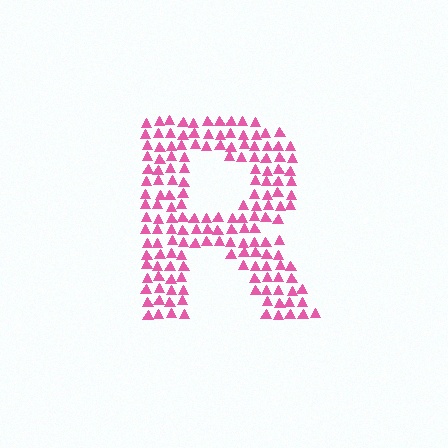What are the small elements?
The small elements are triangles.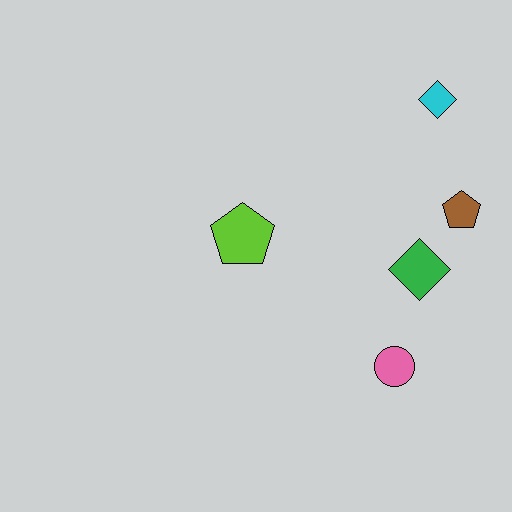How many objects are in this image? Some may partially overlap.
There are 5 objects.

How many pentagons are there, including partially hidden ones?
There are 2 pentagons.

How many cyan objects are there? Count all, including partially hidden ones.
There is 1 cyan object.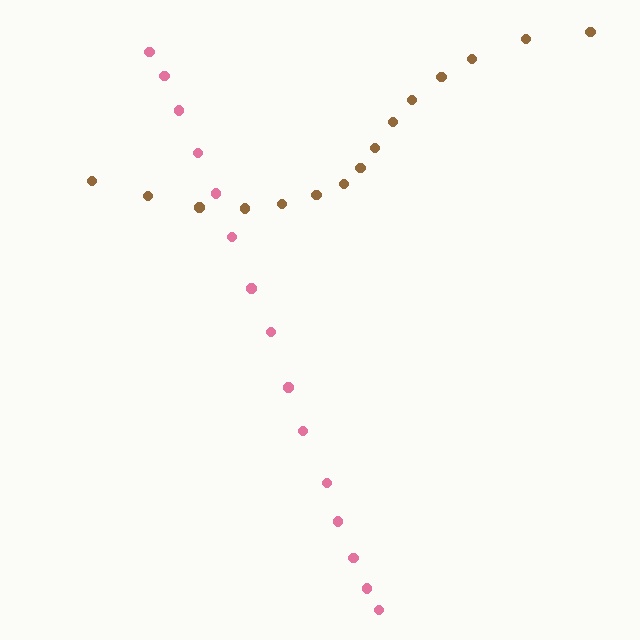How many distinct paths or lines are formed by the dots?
There are 2 distinct paths.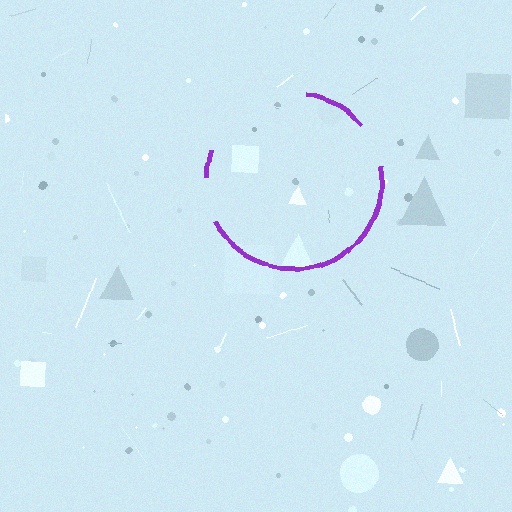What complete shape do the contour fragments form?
The contour fragments form a circle.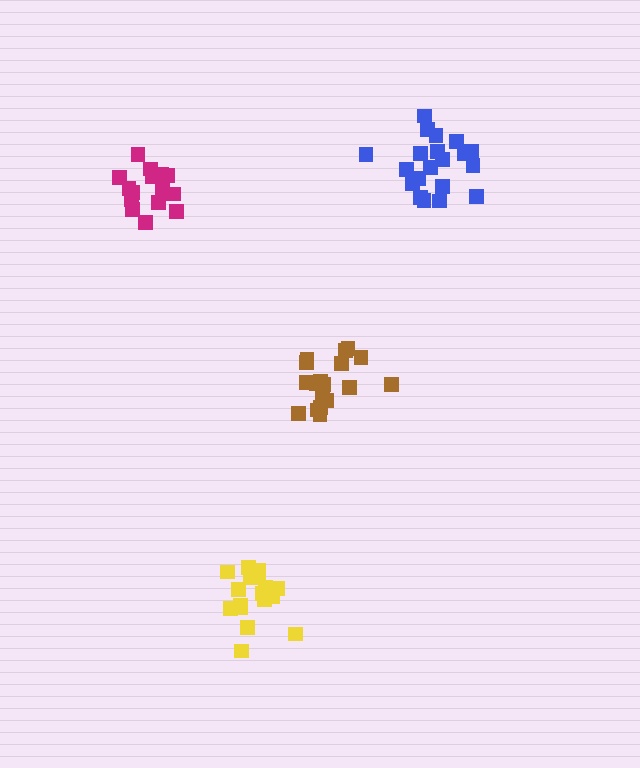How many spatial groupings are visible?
There are 4 spatial groupings.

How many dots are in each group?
Group 1: 19 dots, Group 2: 18 dots, Group 3: 20 dots, Group 4: 16 dots (73 total).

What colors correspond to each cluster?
The clusters are colored: brown, yellow, blue, magenta.